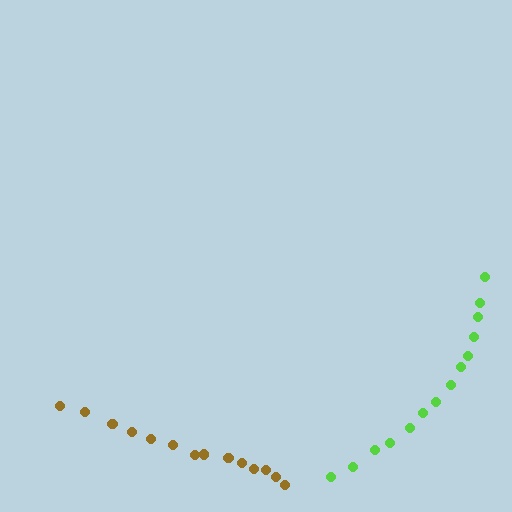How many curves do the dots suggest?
There are 2 distinct paths.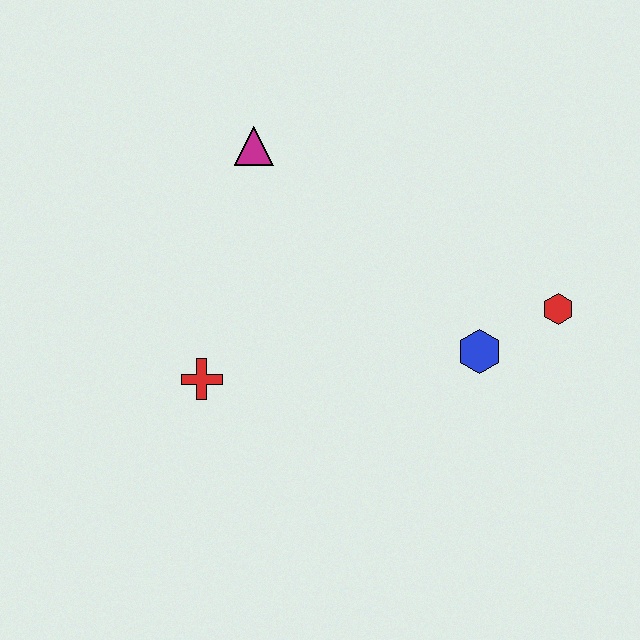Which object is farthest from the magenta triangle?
The red hexagon is farthest from the magenta triangle.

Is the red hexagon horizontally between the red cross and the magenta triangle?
No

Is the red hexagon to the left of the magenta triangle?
No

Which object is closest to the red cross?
The magenta triangle is closest to the red cross.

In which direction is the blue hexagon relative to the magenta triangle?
The blue hexagon is to the right of the magenta triangle.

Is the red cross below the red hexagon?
Yes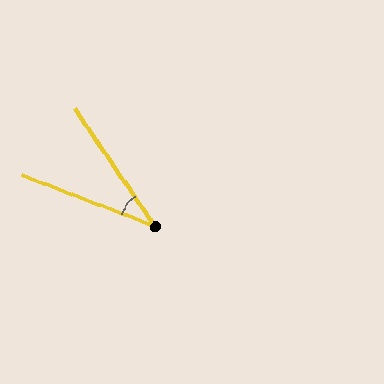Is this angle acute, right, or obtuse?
It is acute.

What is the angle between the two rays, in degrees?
Approximately 35 degrees.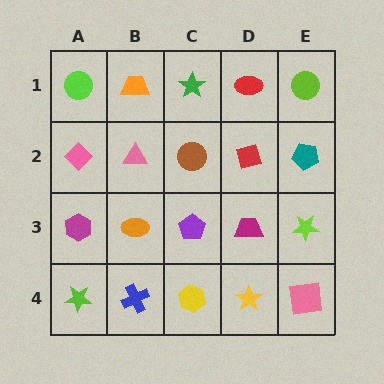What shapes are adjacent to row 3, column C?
A brown circle (row 2, column C), a yellow hexagon (row 4, column C), an orange ellipse (row 3, column B), a magenta trapezoid (row 3, column D).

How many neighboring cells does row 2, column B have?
4.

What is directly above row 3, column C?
A brown circle.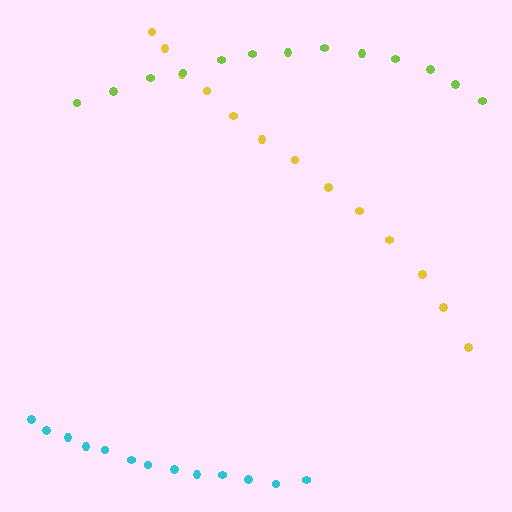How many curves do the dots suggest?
There are 3 distinct paths.